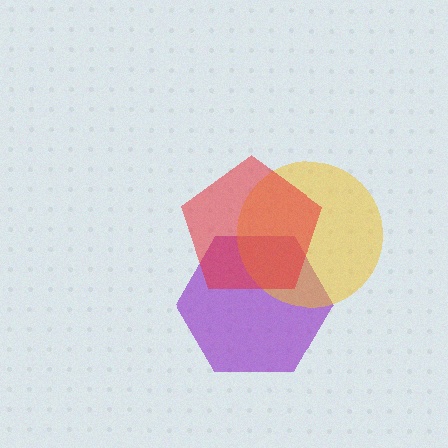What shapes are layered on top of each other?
The layered shapes are: a purple hexagon, a yellow circle, a red pentagon.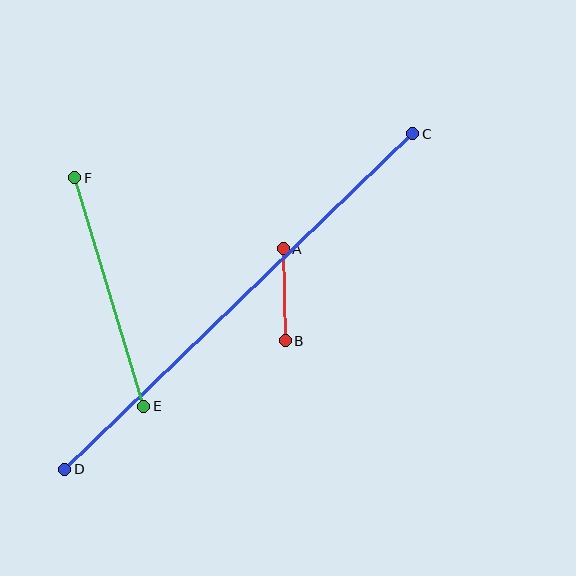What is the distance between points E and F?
The distance is approximately 239 pixels.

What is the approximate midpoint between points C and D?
The midpoint is at approximately (239, 302) pixels.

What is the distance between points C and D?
The distance is approximately 483 pixels.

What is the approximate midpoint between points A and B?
The midpoint is at approximately (284, 295) pixels.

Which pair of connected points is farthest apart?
Points C and D are farthest apart.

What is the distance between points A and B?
The distance is approximately 92 pixels.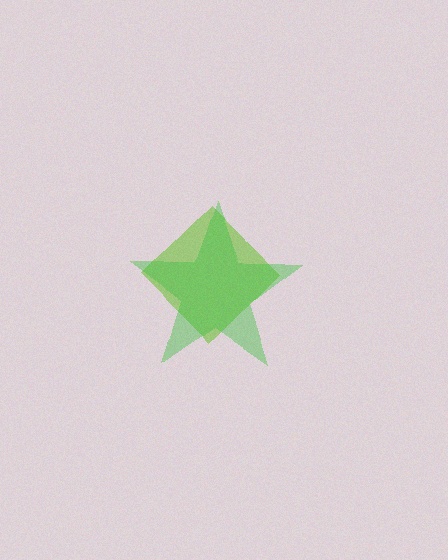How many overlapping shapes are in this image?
There are 2 overlapping shapes in the image.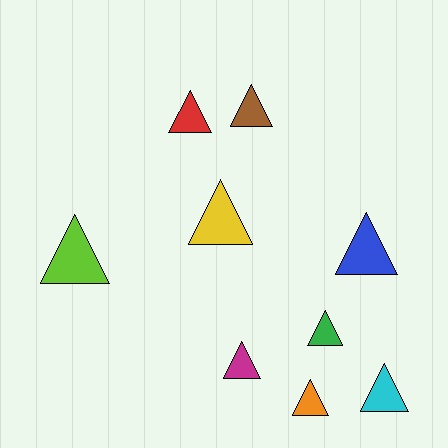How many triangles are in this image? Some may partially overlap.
There are 9 triangles.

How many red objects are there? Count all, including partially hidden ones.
There is 1 red object.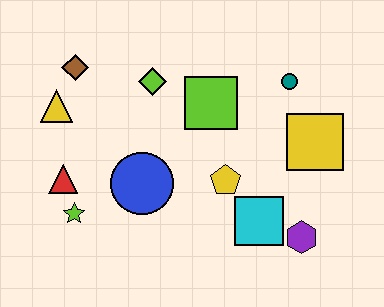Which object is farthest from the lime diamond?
The purple hexagon is farthest from the lime diamond.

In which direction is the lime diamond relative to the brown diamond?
The lime diamond is to the right of the brown diamond.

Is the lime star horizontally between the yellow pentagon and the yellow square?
No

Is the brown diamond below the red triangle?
No